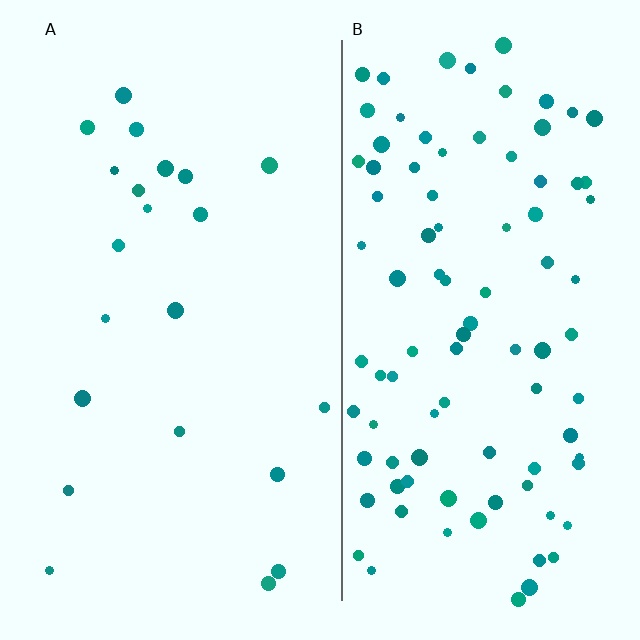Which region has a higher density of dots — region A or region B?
B (the right).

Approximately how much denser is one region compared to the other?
Approximately 4.4× — region B over region A.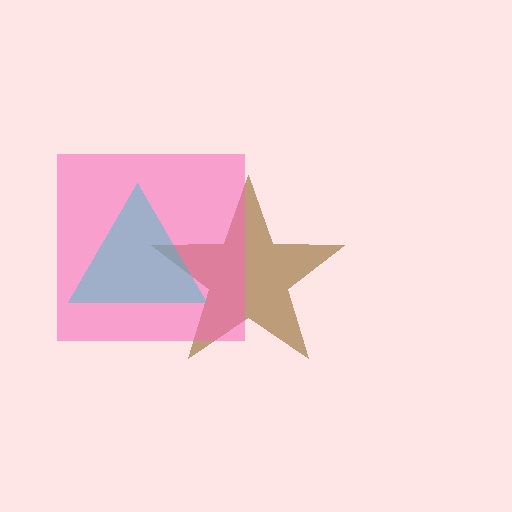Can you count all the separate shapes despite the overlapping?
Yes, there are 3 separate shapes.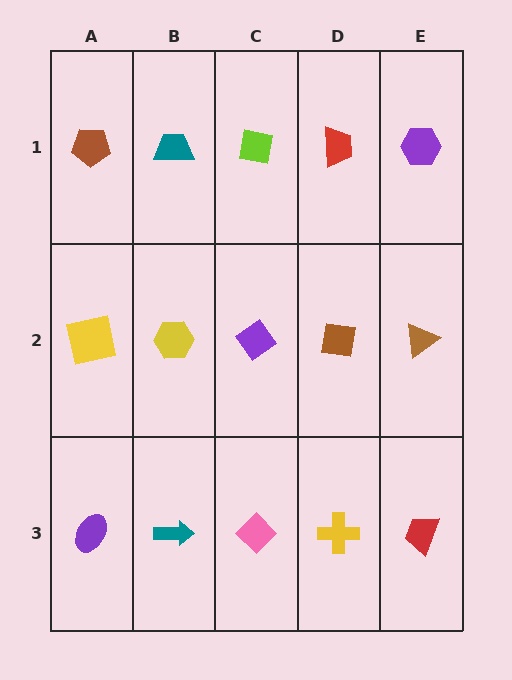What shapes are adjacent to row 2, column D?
A red trapezoid (row 1, column D), a yellow cross (row 3, column D), a purple diamond (row 2, column C), a brown triangle (row 2, column E).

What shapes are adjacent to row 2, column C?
A lime square (row 1, column C), a pink diamond (row 3, column C), a yellow hexagon (row 2, column B), a brown square (row 2, column D).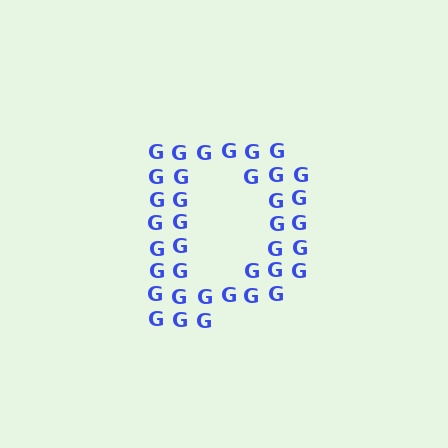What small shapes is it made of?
It is made of small letter G's.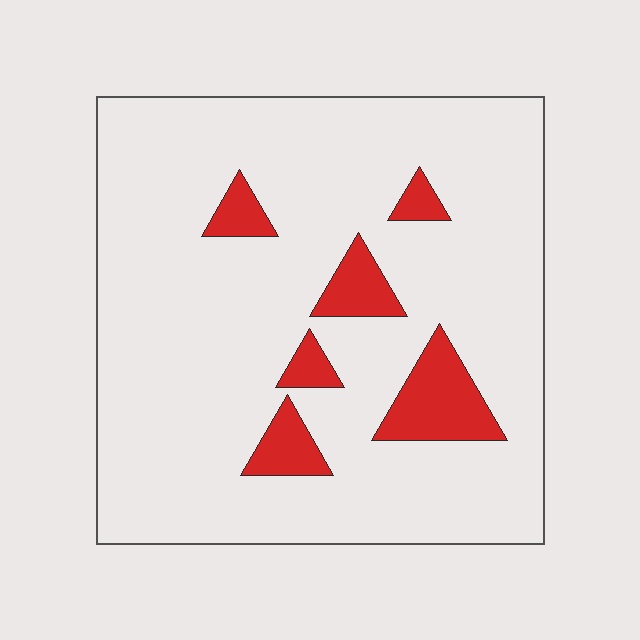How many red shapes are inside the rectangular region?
6.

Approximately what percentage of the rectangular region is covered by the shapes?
Approximately 10%.